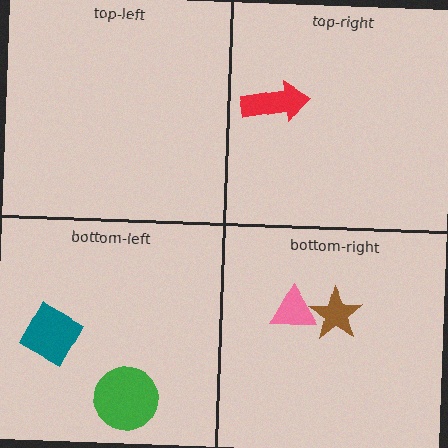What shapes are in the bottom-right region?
The pink triangle, the brown star.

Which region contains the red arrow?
The top-right region.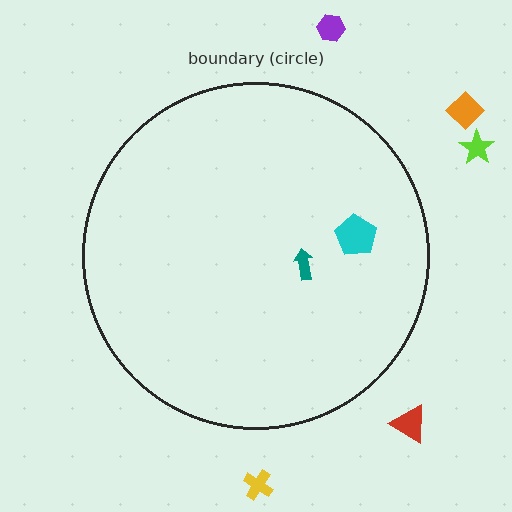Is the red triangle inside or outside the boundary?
Outside.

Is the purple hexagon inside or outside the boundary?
Outside.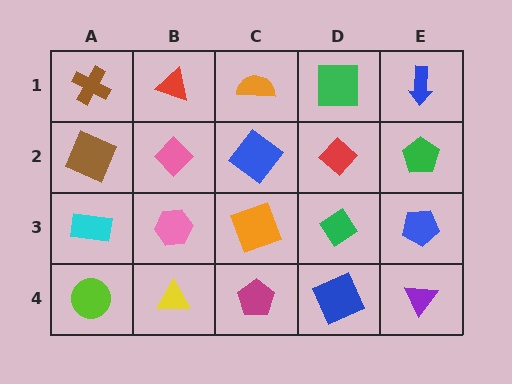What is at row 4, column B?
A yellow triangle.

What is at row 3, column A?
A cyan rectangle.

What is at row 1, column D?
A green square.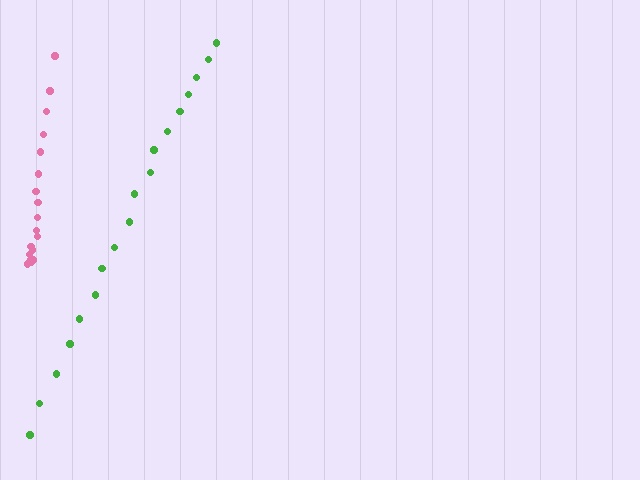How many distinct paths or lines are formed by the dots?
There are 2 distinct paths.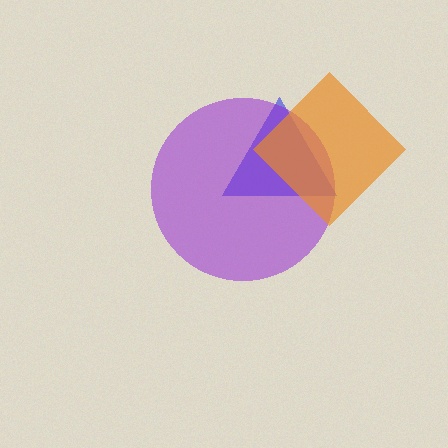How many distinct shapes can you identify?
There are 3 distinct shapes: a blue triangle, a purple circle, an orange diamond.